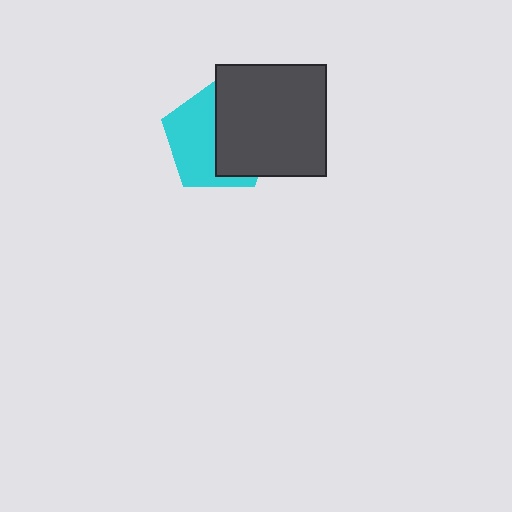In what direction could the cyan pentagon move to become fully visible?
The cyan pentagon could move left. That would shift it out from behind the dark gray square entirely.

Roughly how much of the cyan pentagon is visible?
About half of it is visible (roughly 50%).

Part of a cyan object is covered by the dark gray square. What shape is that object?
It is a pentagon.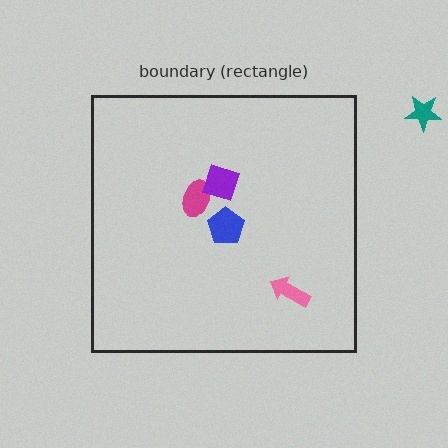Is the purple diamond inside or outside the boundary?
Inside.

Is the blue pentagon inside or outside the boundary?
Inside.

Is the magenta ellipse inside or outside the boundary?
Inside.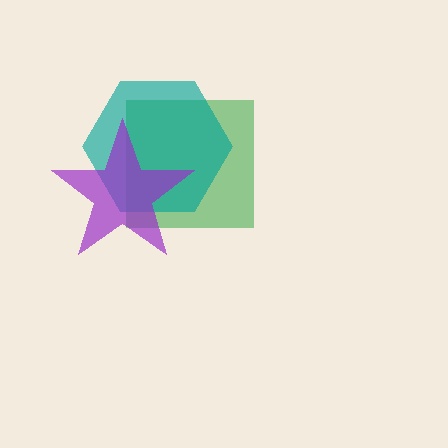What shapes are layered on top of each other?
The layered shapes are: a green square, a teal hexagon, a purple star.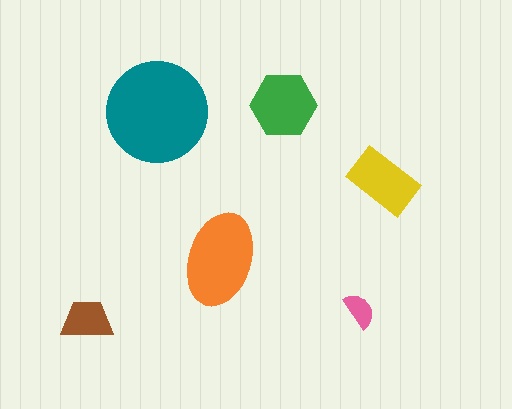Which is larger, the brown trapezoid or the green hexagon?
The green hexagon.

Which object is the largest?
The teal circle.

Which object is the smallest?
The pink semicircle.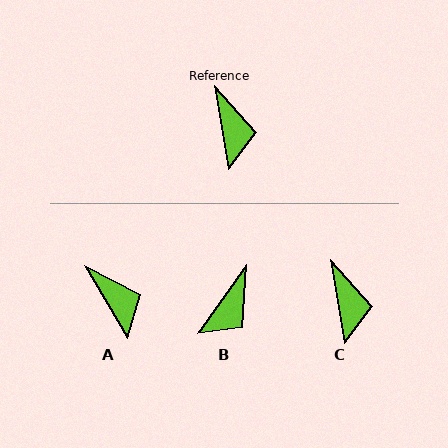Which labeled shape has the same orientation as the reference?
C.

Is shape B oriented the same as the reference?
No, it is off by about 45 degrees.